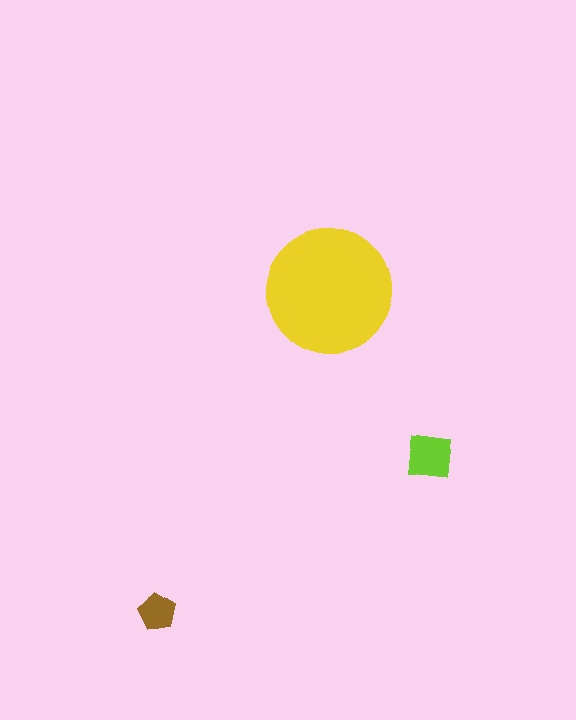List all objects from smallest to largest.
The brown pentagon, the lime square, the yellow circle.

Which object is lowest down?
The brown pentagon is bottommost.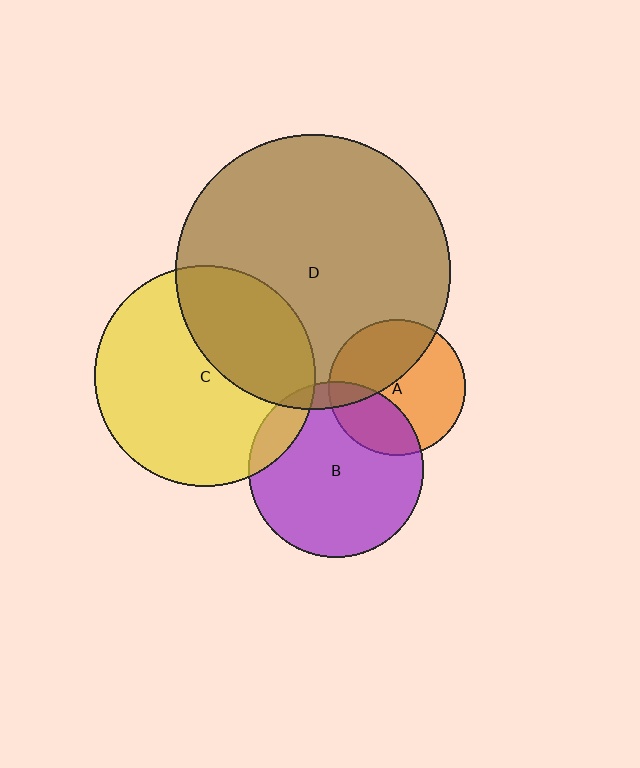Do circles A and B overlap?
Yes.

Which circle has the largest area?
Circle D (brown).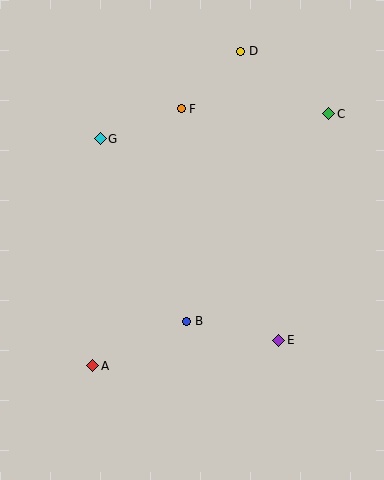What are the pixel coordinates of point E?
Point E is at (279, 340).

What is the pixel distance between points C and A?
The distance between C and A is 345 pixels.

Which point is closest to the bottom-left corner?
Point A is closest to the bottom-left corner.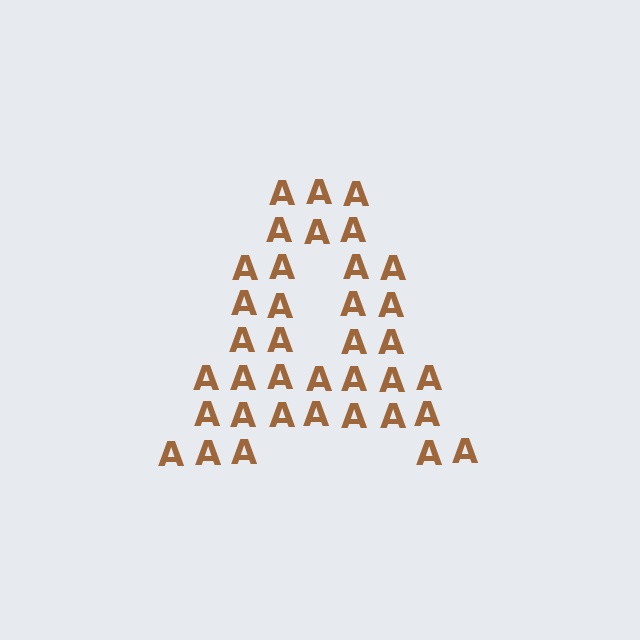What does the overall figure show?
The overall figure shows the letter A.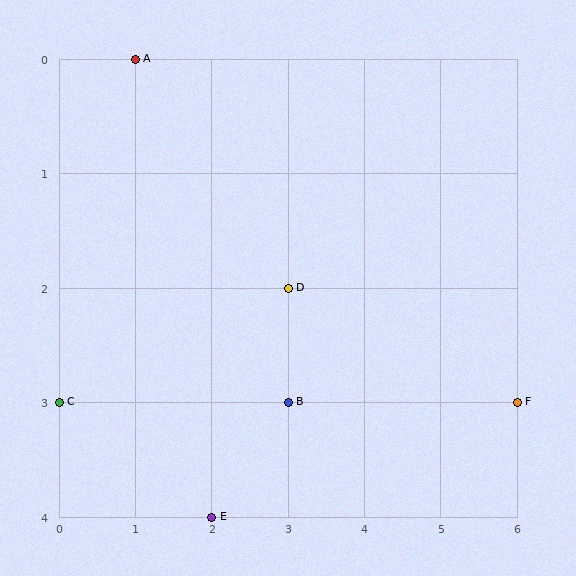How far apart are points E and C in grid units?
Points E and C are 2 columns and 1 row apart (about 2.2 grid units diagonally).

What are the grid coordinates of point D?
Point D is at grid coordinates (3, 2).